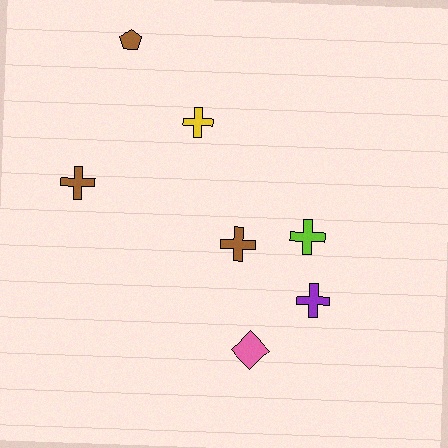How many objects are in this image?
There are 7 objects.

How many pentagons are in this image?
There is 1 pentagon.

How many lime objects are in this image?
There is 1 lime object.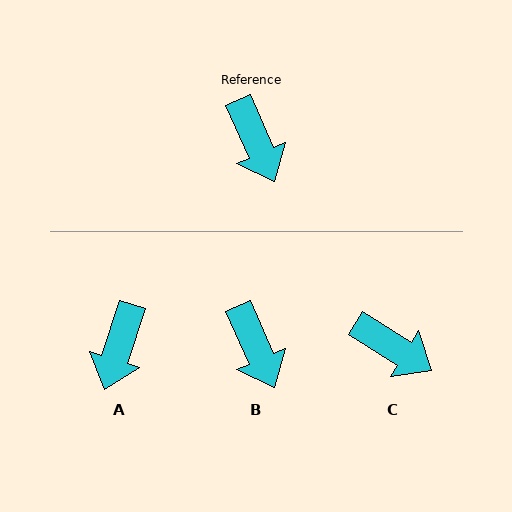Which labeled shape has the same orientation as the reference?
B.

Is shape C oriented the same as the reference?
No, it is off by about 35 degrees.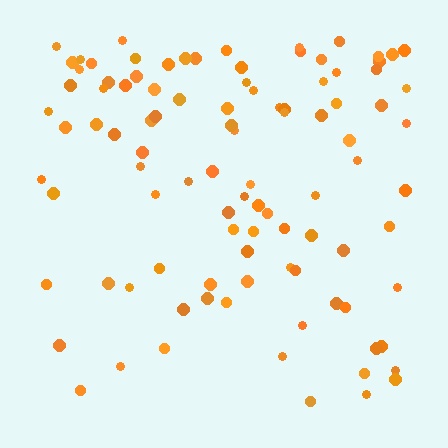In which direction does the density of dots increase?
From bottom to top, with the top side densest.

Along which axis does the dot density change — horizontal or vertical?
Vertical.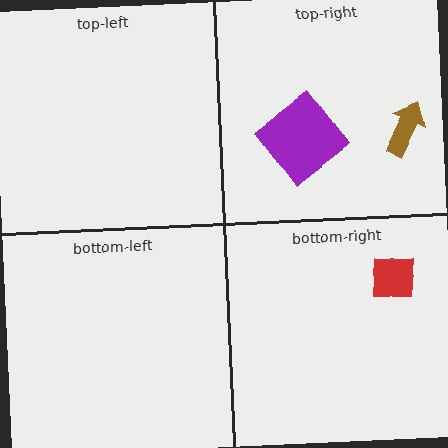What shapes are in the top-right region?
The brown arrow, the purple diamond.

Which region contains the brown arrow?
The top-right region.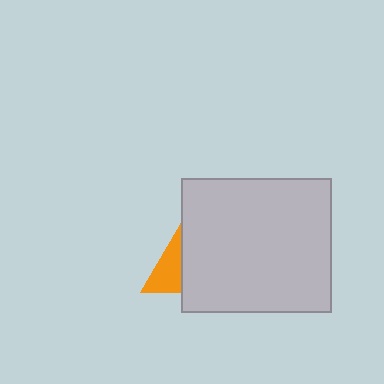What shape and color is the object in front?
The object in front is a light gray rectangle.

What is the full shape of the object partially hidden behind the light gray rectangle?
The partially hidden object is an orange triangle.